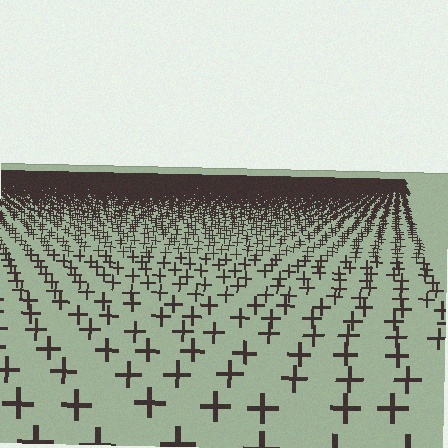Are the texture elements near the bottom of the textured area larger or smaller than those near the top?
Larger. Near the bottom, elements are closer to the viewer and appear at a bigger on-screen size.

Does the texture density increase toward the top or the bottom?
Density increases toward the top.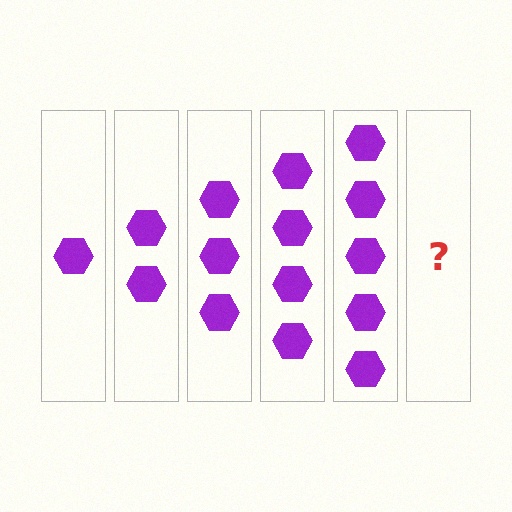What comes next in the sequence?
The next element should be 6 hexagons.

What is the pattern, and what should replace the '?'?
The pattern is that each step adds one more hexagon. The '?' should be 6 hexagons.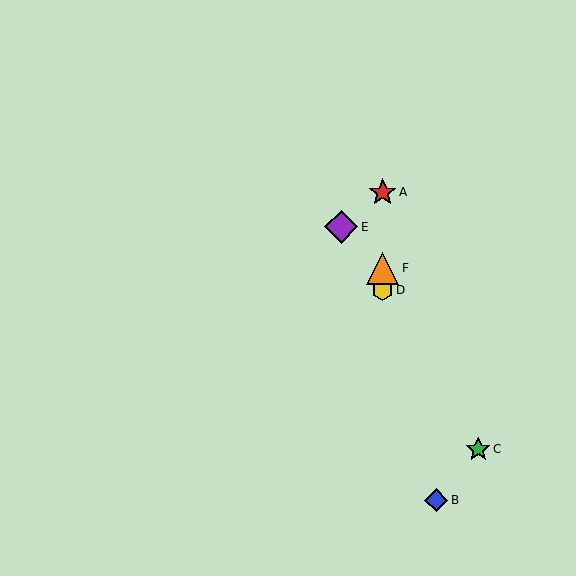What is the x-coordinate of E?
Object E is at x≈341.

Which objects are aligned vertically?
Objects A, D, F are aligned vertically.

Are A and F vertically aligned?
Yes, both are at x≈383.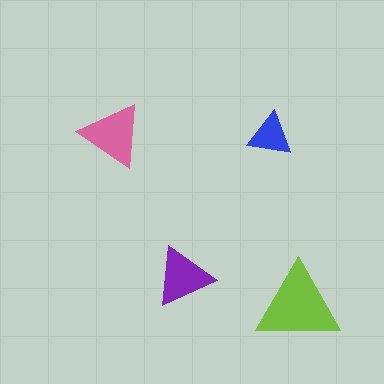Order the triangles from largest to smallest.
the lime one, the pink one, the purple one, the blue one.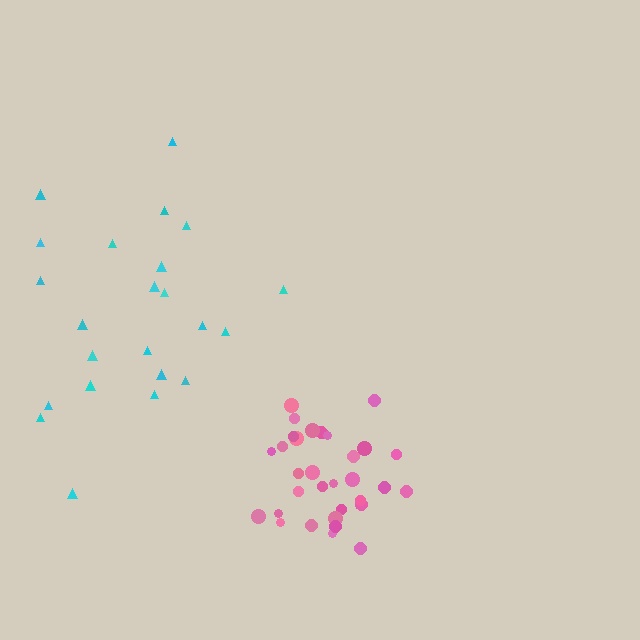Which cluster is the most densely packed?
Pink.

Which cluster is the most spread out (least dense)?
Cyan.